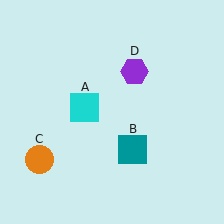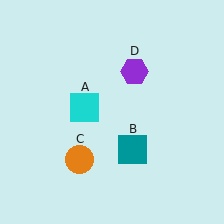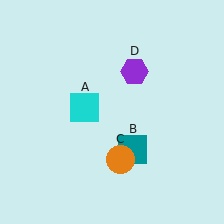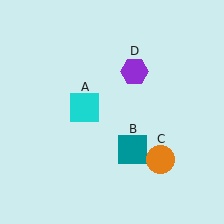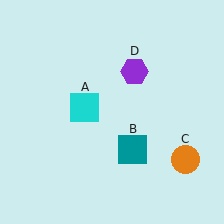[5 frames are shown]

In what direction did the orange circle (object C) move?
The orange circle (object C) moved right.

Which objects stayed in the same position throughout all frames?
Cyan square (object A) and teal square (object B) and purple hexagon (object D) remained stationary.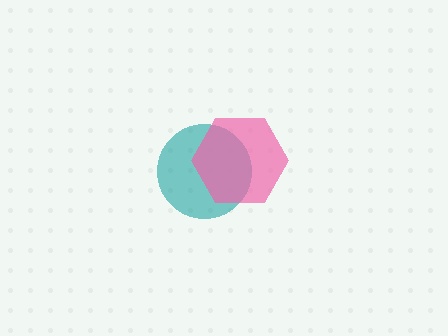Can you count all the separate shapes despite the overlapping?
Yes, there are 2 separate shapes.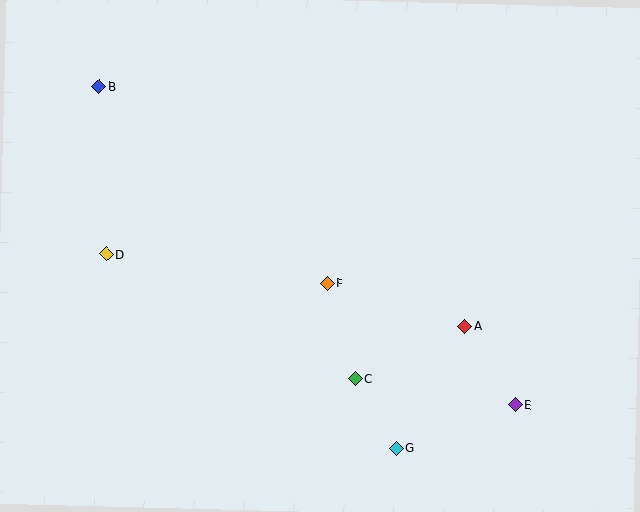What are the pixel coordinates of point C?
Point C is at (355, 379).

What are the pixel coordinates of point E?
Point E is at (516, 405).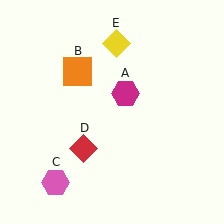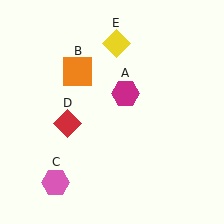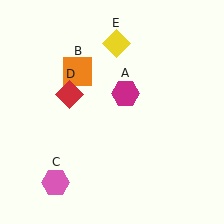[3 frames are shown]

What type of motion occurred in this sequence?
The red diamond (object D) rotated clockwise around the center of the scene.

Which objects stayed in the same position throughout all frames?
Magenta hexagon (object A) and orange square (object B) and pink hexagon (object C) and yellow diamond (object E) remained stationary.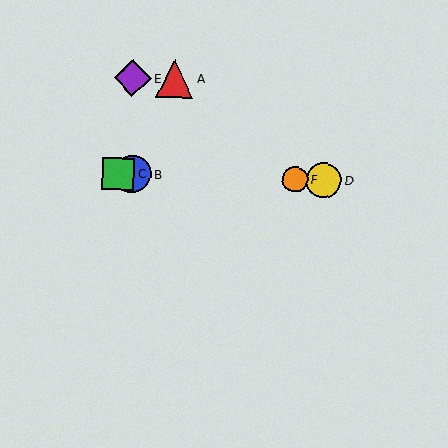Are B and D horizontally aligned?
Yes, both are at y≈174.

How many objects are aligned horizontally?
4 objects (B, C, D, F) are aligned horizontally.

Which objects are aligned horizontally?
Objects B, C, D, F are aligned horizontally.